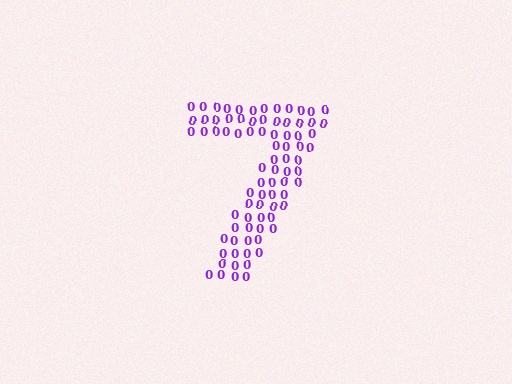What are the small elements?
The small elements are digit 0's.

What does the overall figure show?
The overall figure shows the digit 7.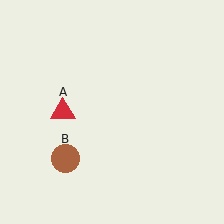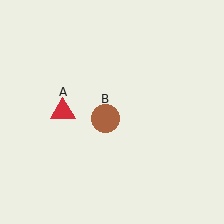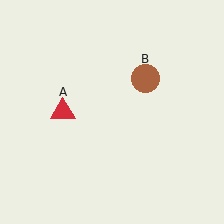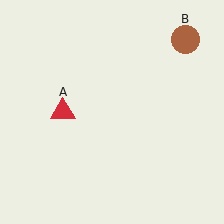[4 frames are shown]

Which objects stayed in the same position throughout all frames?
Red triangle (object A) remained stationary.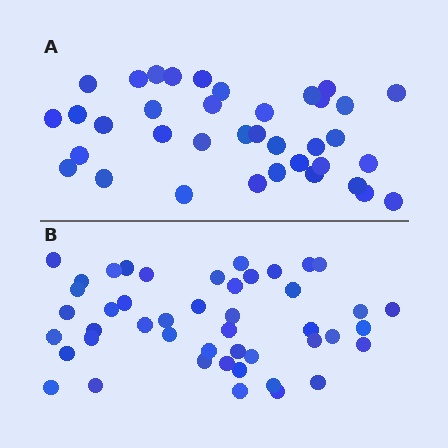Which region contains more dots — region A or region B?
Region B (the bottom region) has more dots.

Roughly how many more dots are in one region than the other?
Region B has roughly 8 or so more dots than region A.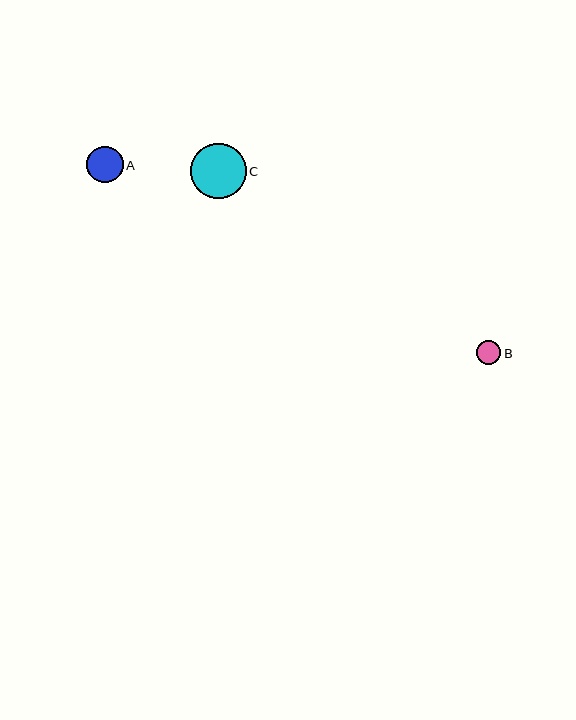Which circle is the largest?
Circle C is the largest with a size of approximately 56 pixels.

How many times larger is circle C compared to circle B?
Circle C is approximately 2.3 times the size of circle B.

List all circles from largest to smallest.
From largest to smallest: C, A, B.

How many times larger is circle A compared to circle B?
Circle A is approximately 1.5 times the size of circle B.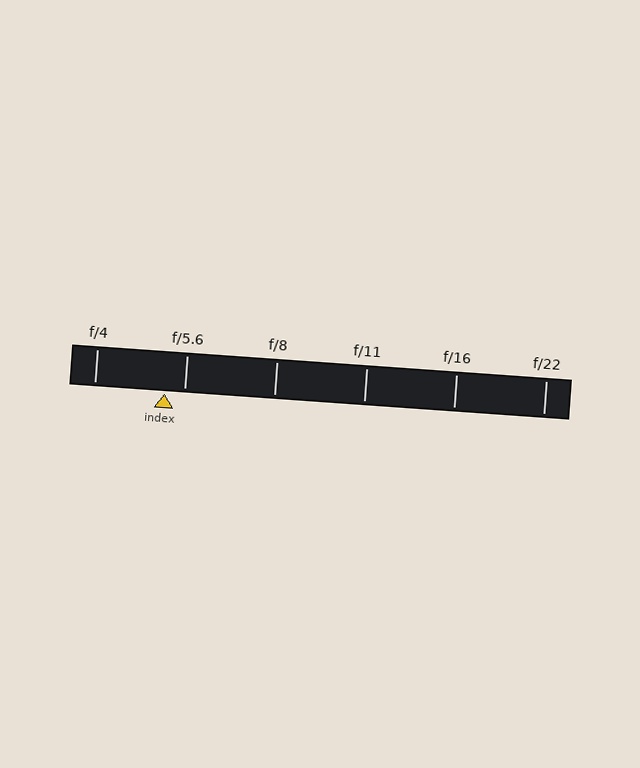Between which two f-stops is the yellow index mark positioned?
The index mark is between f/4 and f/5.6.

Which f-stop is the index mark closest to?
The index mark is closest to f/5.6.